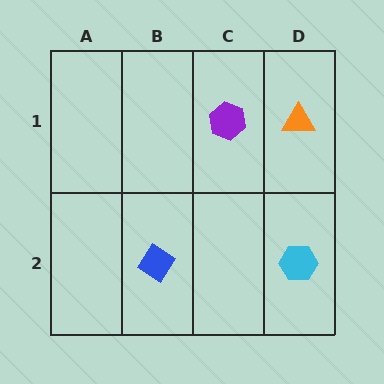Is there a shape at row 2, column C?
No, that cell is empty.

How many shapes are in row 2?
2 shapes.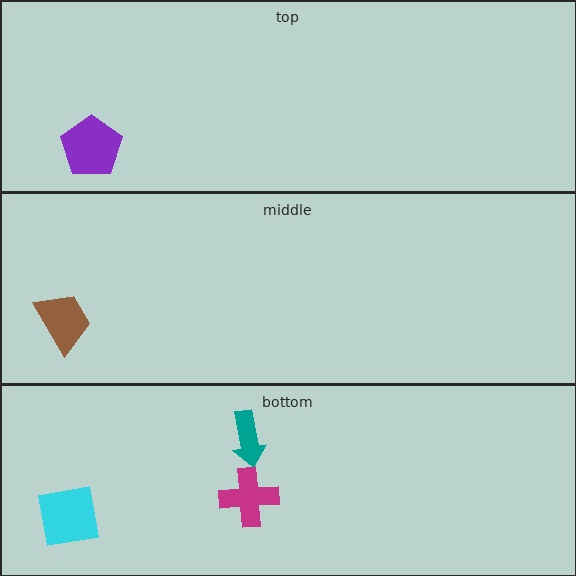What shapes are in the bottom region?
The cyan square, the magenta cross, the teal arrow.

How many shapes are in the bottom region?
3.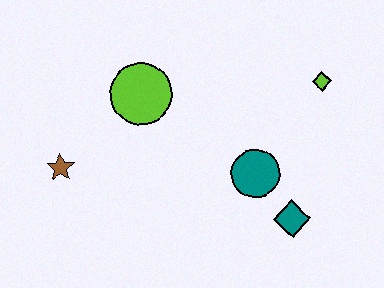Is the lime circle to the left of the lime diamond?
Yes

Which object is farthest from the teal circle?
The brown star is farthest from the teal circle.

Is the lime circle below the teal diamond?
No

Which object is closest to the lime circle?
The brown star is closest to the lime circle.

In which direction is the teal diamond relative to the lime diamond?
The teal diamond is below the lime diamond.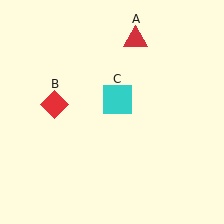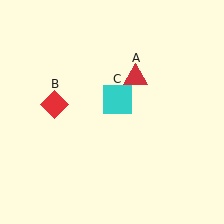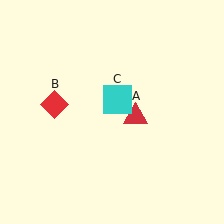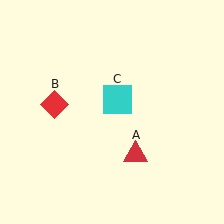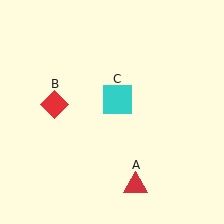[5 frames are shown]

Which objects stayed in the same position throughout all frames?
Red diamond (object B) and cyan square (object C) remained stationary.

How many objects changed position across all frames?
1 object changed position: red triangle (object A).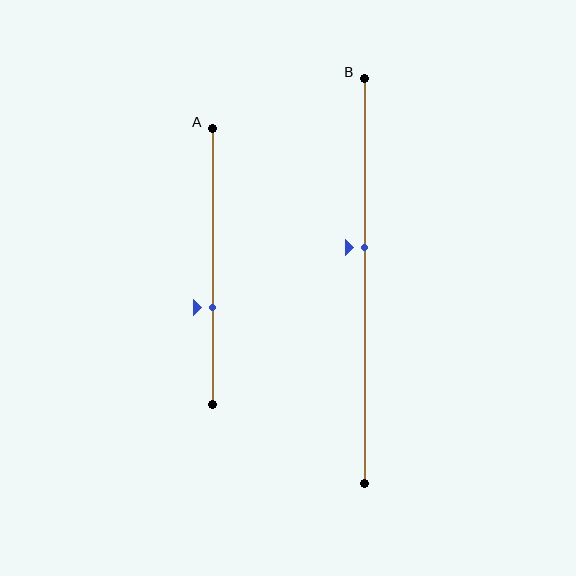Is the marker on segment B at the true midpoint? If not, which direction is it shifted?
No, the marker on segment B is shifted upward by about 8% of the segment length.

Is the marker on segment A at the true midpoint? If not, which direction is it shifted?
No, the marker on segment A is shifted downward by about 15% of the segment length.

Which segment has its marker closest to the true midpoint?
Segment B has its marker closest to the true midpoint.